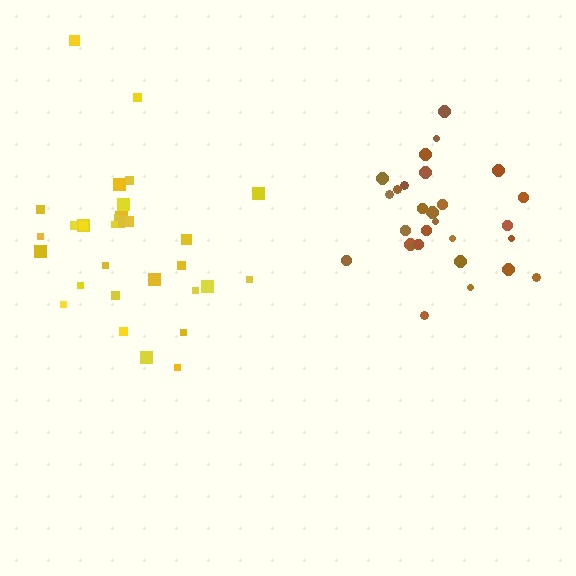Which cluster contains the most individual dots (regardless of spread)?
Yellow (31).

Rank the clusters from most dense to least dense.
brown, yellow.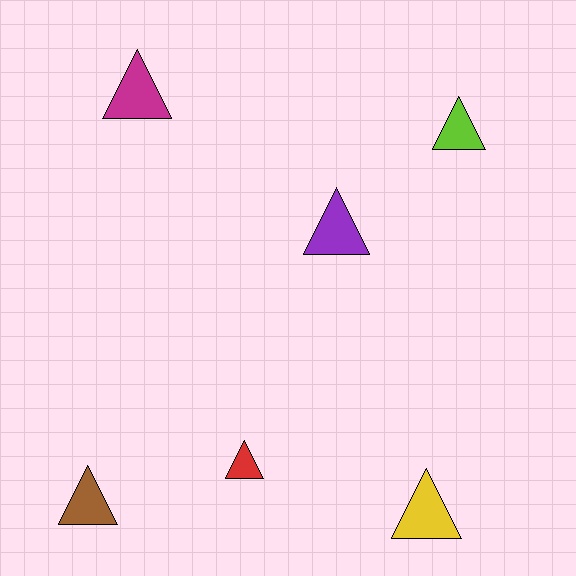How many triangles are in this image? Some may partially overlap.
There are 6 triangles.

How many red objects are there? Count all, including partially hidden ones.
There is 1 red object.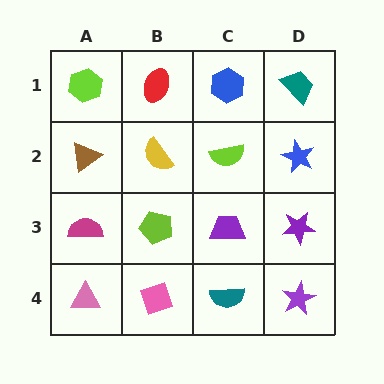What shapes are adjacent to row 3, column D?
A blue star (row 2, column D), a purple star (row 4, column D), a purple trapezoid (row 3, column C).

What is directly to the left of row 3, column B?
A magenta semicircle.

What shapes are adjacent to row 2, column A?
A lime hexagon (row 1, column A), a magenta semicircle (row 3, column A), a yellow semicircle (row 2, column B).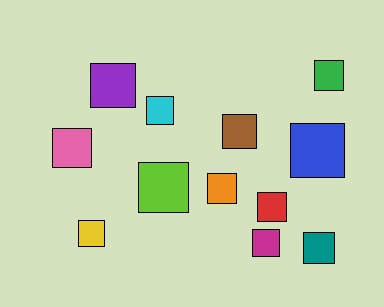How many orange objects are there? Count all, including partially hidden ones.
There is 1 orange object.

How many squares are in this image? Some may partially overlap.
There are 12 squares.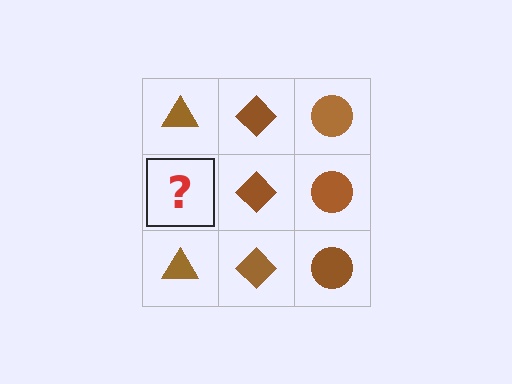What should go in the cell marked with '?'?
The missing cell should contain a brown triangle.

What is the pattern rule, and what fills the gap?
The rule is that each column has a consistent shape. The gap should be filled with a brown triangle.